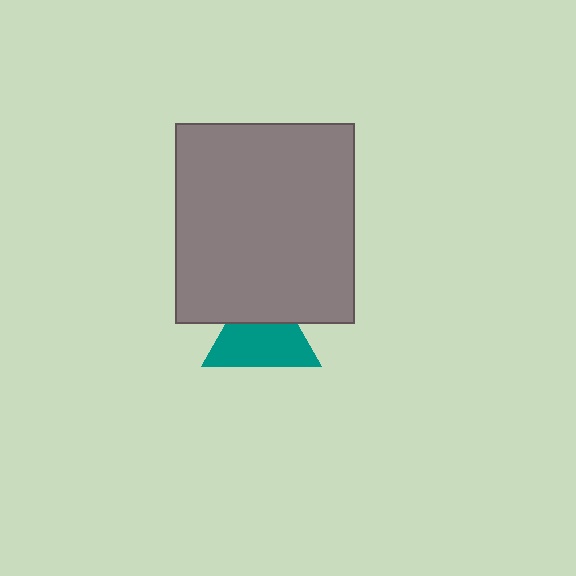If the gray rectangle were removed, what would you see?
You would see the complete teal triangle.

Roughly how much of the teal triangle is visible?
Most of it is visible (roughly 65%).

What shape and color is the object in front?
The object in front is a gray rectangle.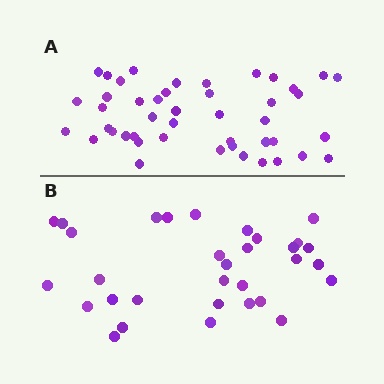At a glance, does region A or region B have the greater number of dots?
Region A (the top region) has more dots.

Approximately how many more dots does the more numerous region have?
Region A has approximately 15 more dots than region B.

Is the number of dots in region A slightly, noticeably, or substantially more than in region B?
Region A has noticeably more, but not dramatically so. The ratio is roughly 1.4 to 1.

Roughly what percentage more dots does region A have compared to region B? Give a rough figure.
About 40% more.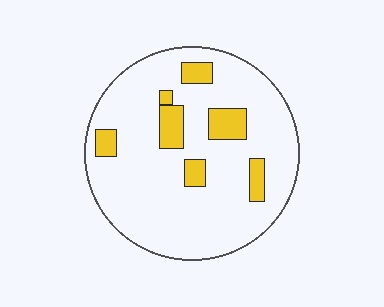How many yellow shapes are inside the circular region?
7.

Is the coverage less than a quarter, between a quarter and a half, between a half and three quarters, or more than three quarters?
Less than a quarter.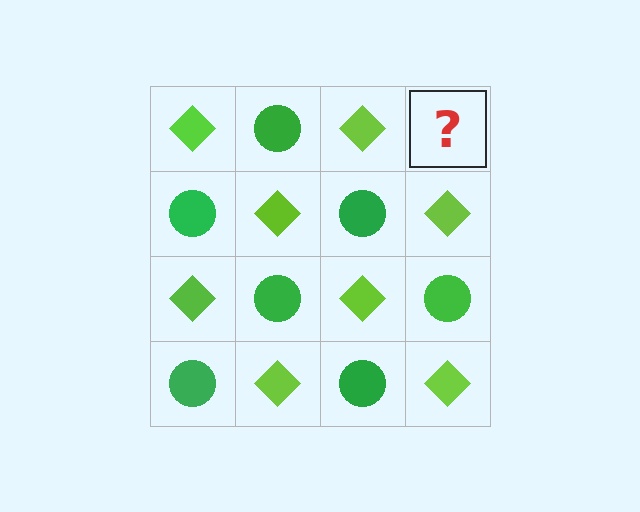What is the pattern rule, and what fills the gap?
The rule is that it alternates lime diamond and green circle in a checkerboard pattern. The gap should be filled with a green circle.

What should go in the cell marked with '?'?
The missing cell should contain a green circle.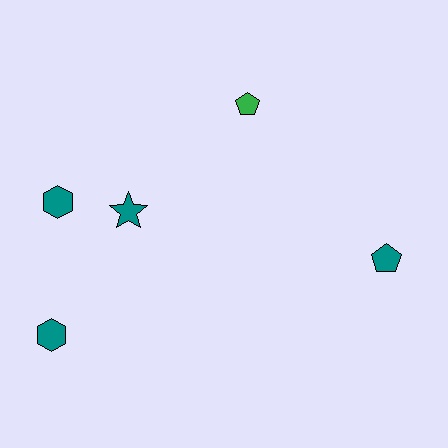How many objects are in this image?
There are 5 objects.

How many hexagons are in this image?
There are 2 hexagons.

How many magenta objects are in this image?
There are no magenta objects.